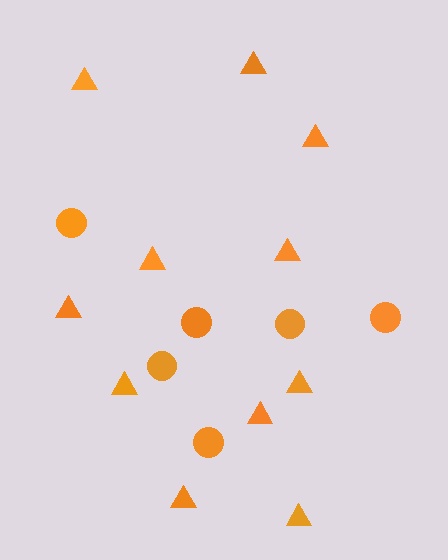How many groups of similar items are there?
There are 2 groups: one group of triangles (11) and one group of circles (6).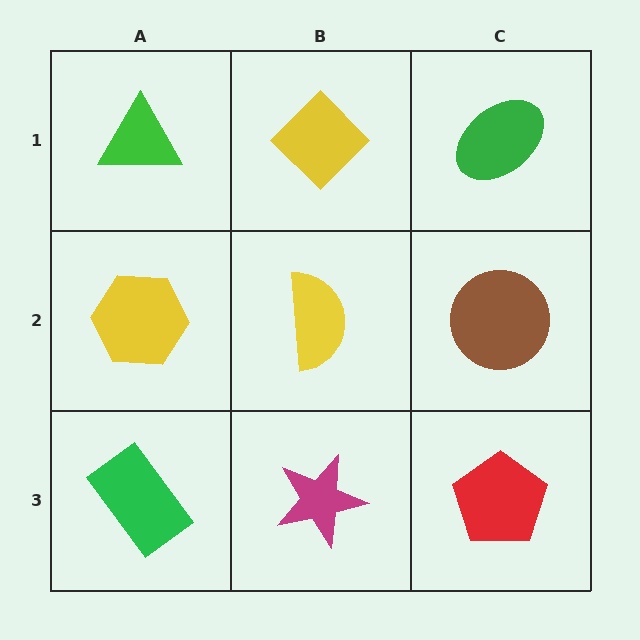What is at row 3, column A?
A green rectangle.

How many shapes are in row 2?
3 shapes.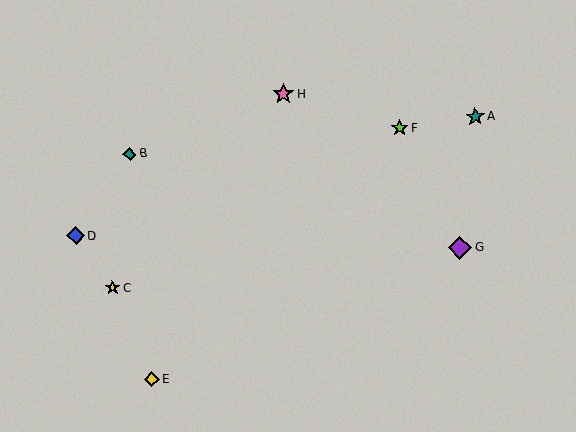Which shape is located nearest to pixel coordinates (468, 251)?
The purple diamond (labeled G) at (460, 248) is nearest to that location.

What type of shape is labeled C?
Shape C is a yellow star.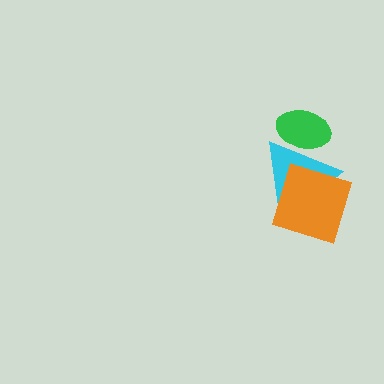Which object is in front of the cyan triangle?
The orange square is in front of the cyan triangle.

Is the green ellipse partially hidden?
Yes, it is partially covered by another shape.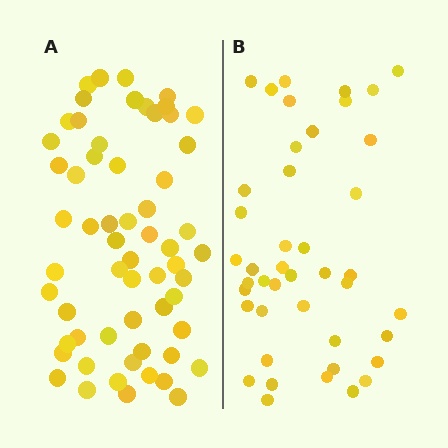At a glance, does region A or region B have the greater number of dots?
Region A (the left region) has more dots.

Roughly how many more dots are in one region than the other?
Region A has approximately 15 more dots than region B.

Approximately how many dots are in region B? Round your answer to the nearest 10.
About 40 dots. (The exact count is 43, which rounds to 40.)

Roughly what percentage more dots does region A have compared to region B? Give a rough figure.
About 40% more.